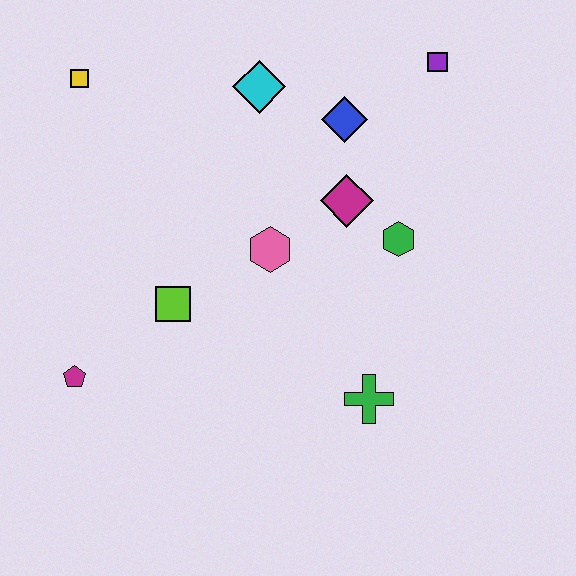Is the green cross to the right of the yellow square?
Yes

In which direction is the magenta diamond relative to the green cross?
The magenta diamond is above the green cross.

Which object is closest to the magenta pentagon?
The lime square is closest to the magenta pentagon.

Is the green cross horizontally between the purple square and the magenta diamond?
Yes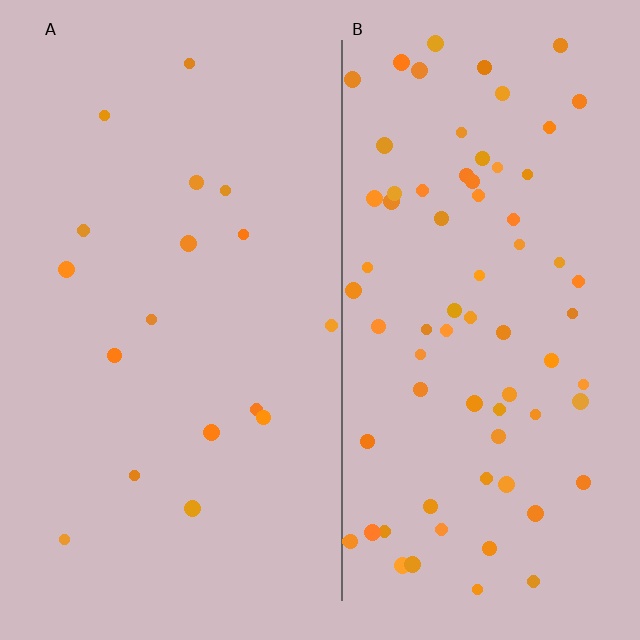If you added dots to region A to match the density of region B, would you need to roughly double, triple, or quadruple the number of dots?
Approximately quadruple.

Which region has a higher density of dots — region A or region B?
B (the right).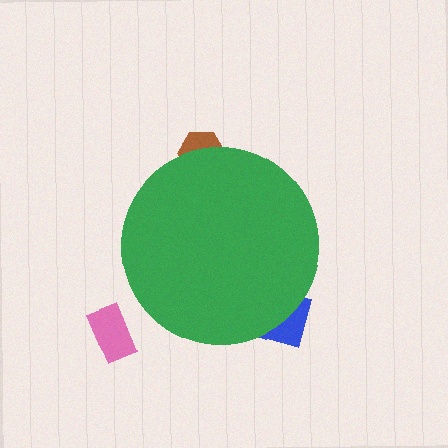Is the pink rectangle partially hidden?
No, the pink rectangle is fully visible.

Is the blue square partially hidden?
Yes, the blue square is partially hidden behind the green circle.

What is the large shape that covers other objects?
A green circle.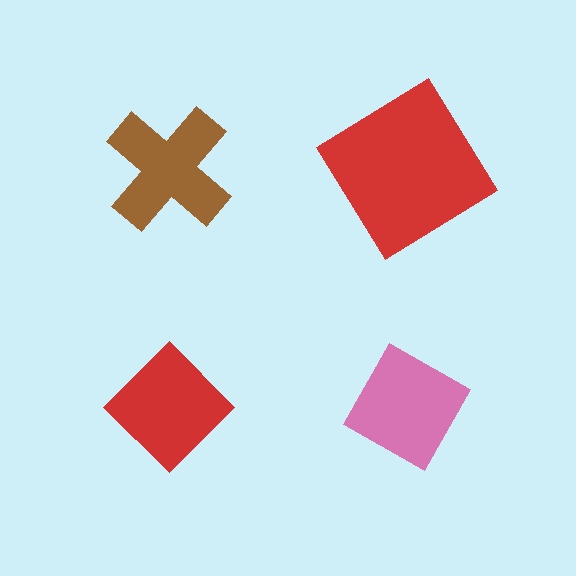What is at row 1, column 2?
A red diamond.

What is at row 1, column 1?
A brown cross.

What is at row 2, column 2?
A pink diamond.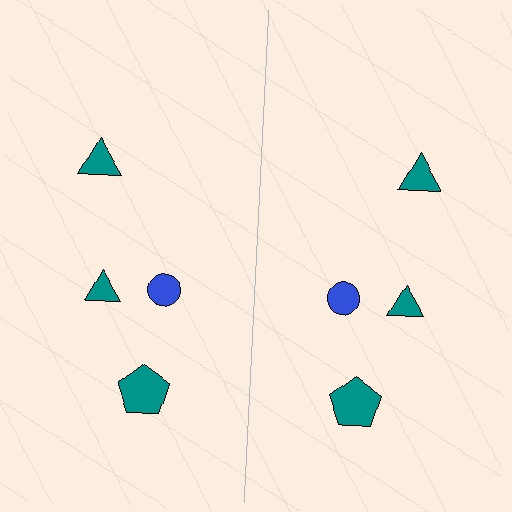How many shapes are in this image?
There are 8 shapes in this image.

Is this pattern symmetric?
Yes, this pattern has bilateral (reflection) symmetry.